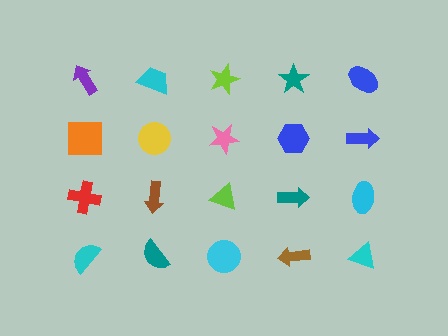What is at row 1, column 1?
A purple arrow.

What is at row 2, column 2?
A yellow circle.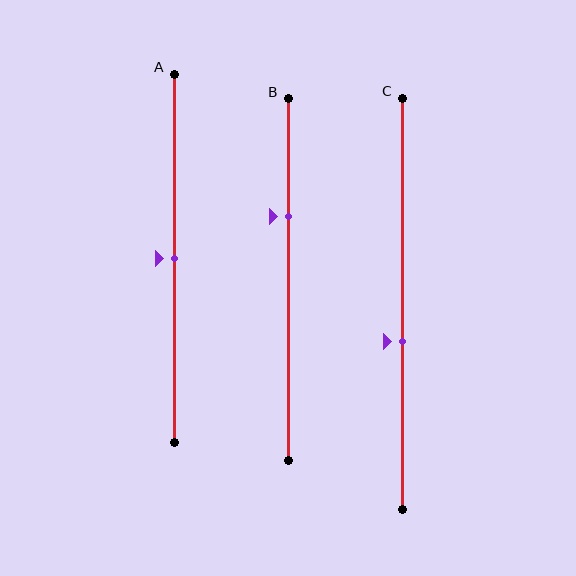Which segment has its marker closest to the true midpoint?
Segment A has its marker closest to the true midpoint.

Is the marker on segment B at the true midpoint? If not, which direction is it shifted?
No, the marker on segment B is shifted upward by about 17% of the segment length.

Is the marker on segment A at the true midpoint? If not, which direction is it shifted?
Yes, the marker on segment A is at the true midpoint.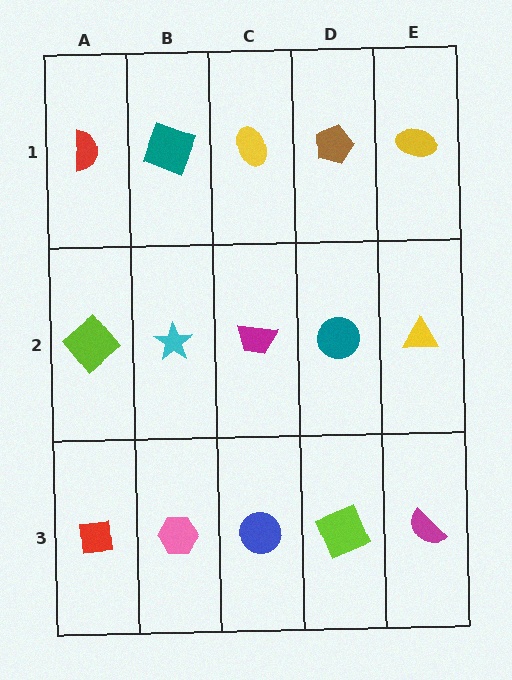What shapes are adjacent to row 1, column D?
A teal circle (row 2, column D), a yellow ellipse (row 1, column C), a yellow ellipse (row 1, column E).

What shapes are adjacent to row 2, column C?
A yellow ellipse (row 1, column C), a blue circle (row 3, column C), a cyan star (row 2, column B), a teal circle (row 2, column D).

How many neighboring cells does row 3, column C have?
3.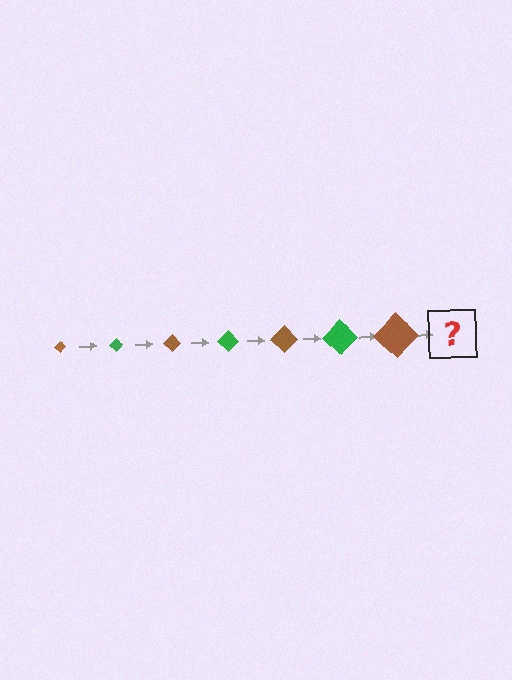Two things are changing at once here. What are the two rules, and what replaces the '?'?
The two rules are that the diamond grows larger each step and the color cycles through brown and green. The '?' should be a green diamond, larger than the previous one.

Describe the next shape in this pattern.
It should be a green diamond, larger than the previous one.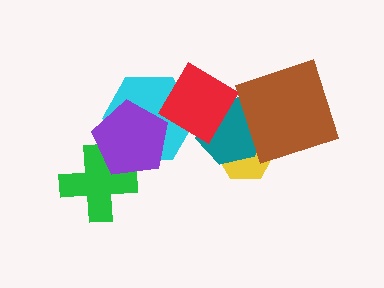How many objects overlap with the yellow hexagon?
2 objects overlap with the yellow hexagon.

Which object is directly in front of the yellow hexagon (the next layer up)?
The teal hexagon is directly in front of the yellow hexagon.